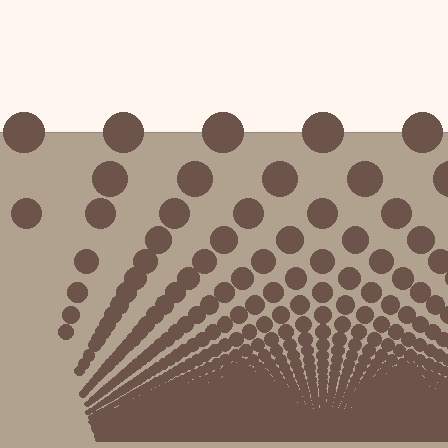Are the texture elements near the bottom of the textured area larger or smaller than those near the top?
Smaller. The gradient is inverted — elements near the bottom are smaller and denser.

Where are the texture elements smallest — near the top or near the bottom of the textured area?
Near the bottom.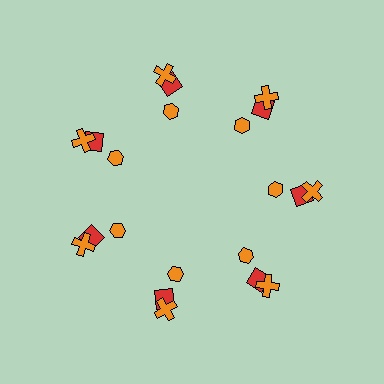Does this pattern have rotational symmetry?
Yes, this pattern has 7-fold rotational symmetry. It looks the same after rotating 51 degrees around the center.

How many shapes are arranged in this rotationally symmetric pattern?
There are 21 shapes, arranged in 7 groups of 3.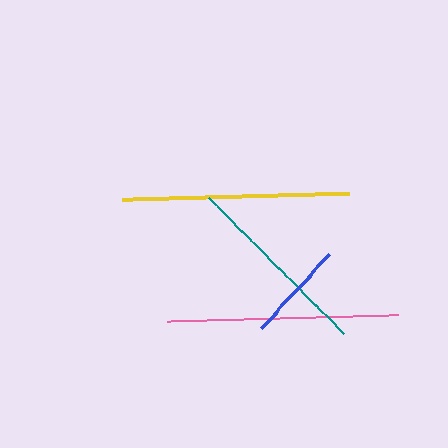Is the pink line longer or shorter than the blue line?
The pink line is longer than the blue line.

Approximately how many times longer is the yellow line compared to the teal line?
The yellow line is approximately 1.2 times the length of the teal line.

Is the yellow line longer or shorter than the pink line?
The pink line is longer than the yellow line.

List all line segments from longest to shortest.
From longest to shortest: pink, yellow, teal, blue.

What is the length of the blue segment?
The blue segment is approximately 100 pixels long.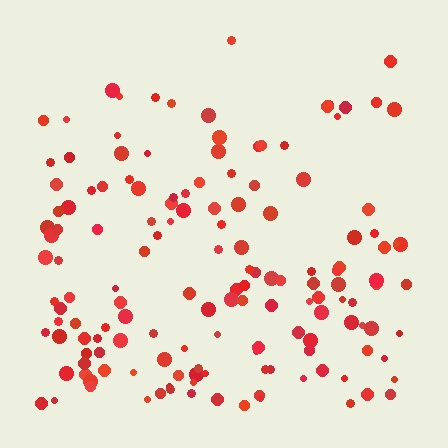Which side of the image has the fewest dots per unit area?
The top.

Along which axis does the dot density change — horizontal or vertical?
Vertical.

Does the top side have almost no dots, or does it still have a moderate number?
Still a moderate number, just noticeably fewer than the bottom.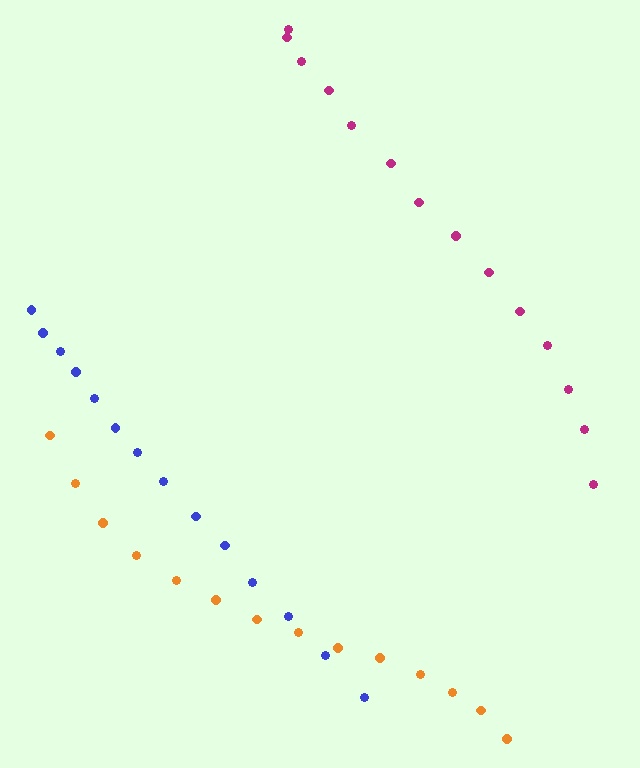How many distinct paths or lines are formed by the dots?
There are 3 distinct paths.